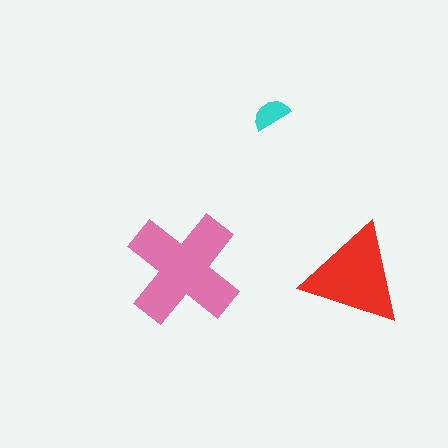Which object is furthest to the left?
The pink cross is leftmost.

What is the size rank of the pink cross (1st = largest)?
1st.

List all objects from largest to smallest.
The pink cross, the red triangle, the cyan semicircle.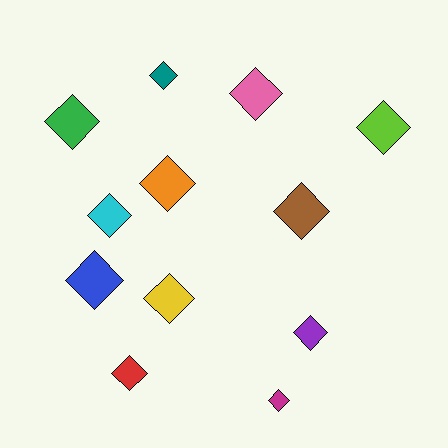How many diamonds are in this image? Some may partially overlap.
There are 12 diamonds.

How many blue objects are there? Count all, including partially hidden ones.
There is 1 blue object.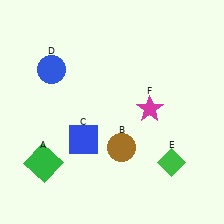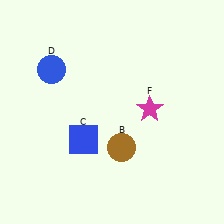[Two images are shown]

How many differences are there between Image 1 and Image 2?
There are 2 differences between the two images.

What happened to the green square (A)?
The green square (A) was removed in Image 2. It was in the bottom-left area of Image 1.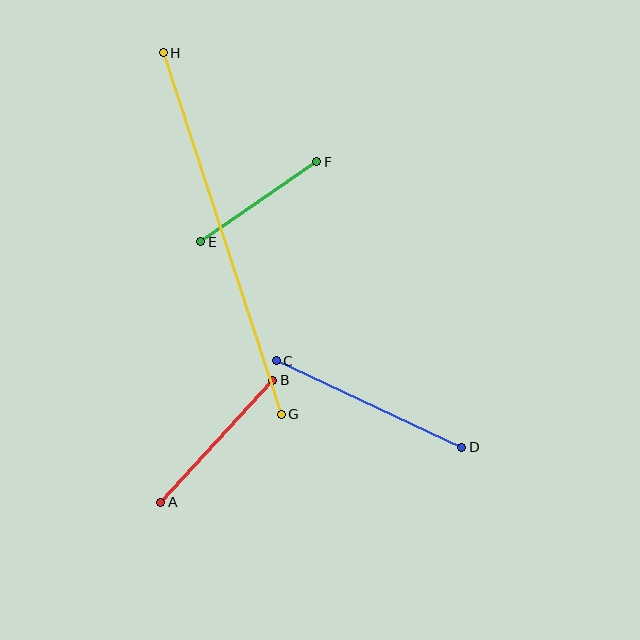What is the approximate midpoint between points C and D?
The midpoint is at approximately (369, 404) pixels.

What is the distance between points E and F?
The distance is approximately 141 pixels.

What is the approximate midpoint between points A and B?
The midpoint is at approximately (216, 441) pixels.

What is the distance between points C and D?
The distance is approximately 205 pixels.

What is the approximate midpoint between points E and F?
The midpoint is at approximately (259, 202) pixels.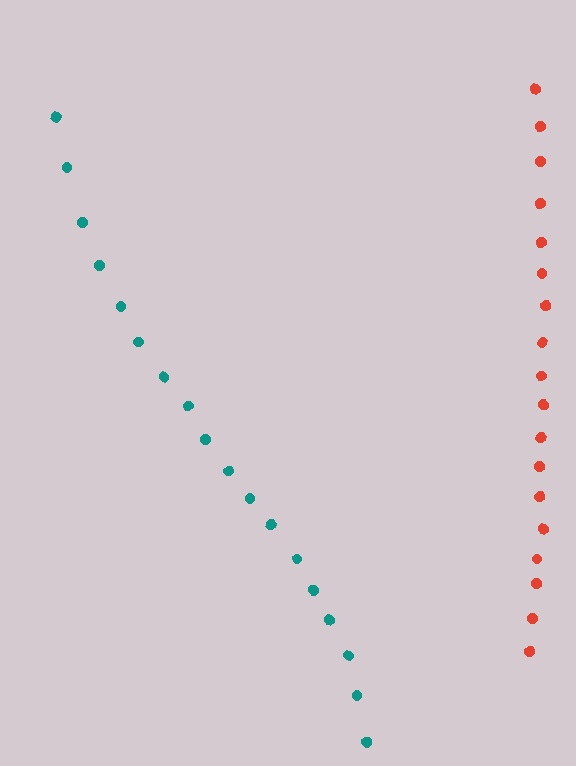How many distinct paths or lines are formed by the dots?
There are 2 distinct paths.